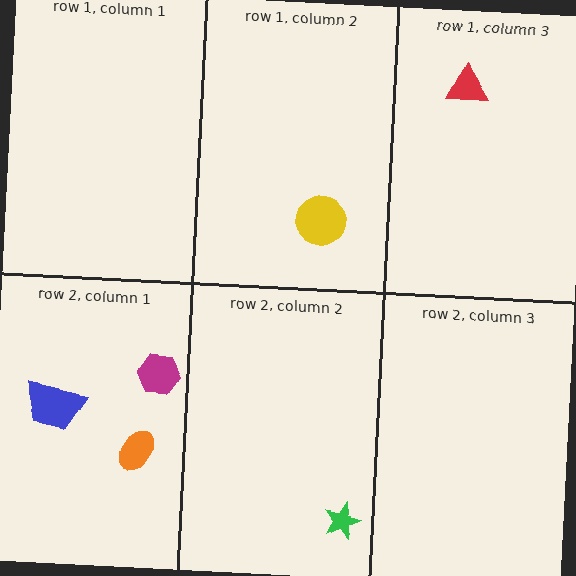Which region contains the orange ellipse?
The row 2, column 1 region.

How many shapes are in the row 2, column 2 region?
1.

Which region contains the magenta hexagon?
The row 2, column 1 region.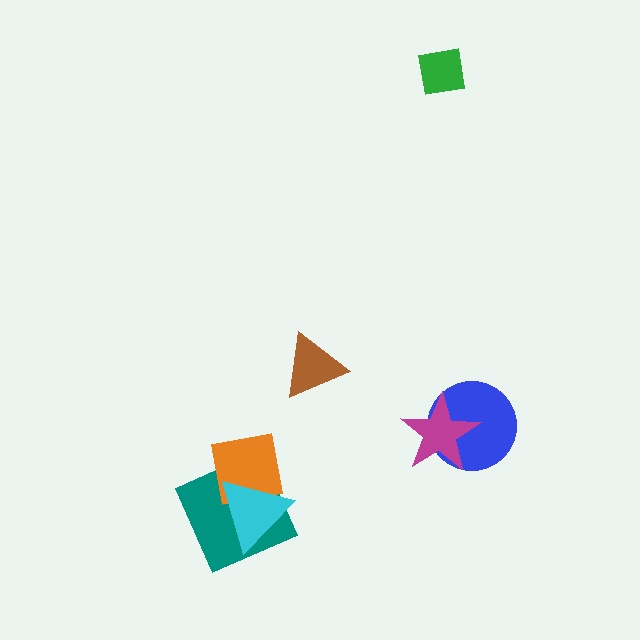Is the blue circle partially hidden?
Yes, it is partially covered by another shape.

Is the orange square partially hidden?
Yes, it is partially covered by another shape.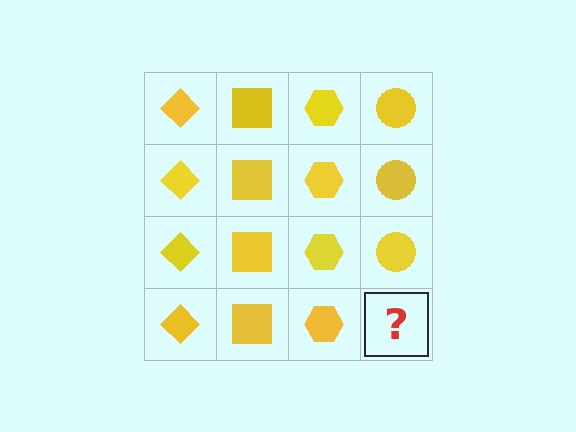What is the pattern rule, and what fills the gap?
The rule is that each column has a consistent shape. The gap should be filled with a yellow circle.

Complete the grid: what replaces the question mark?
The question mark should be replaced with a yellow circle.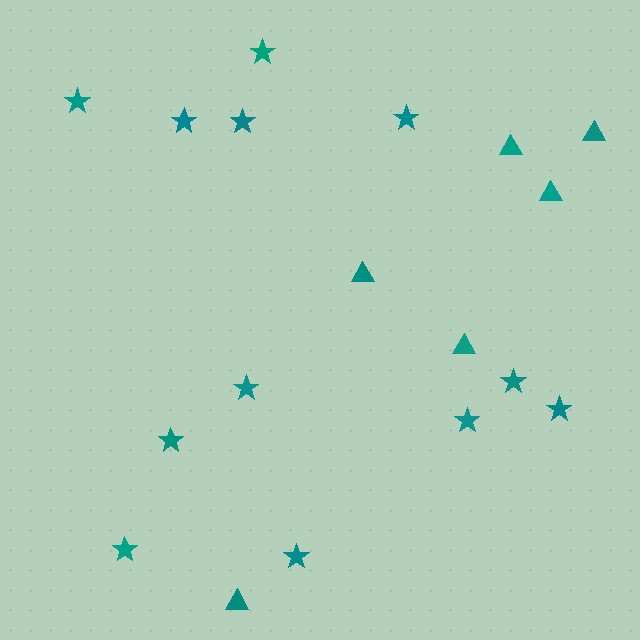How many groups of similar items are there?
There are 2 groups: one group of stars (12) and one group of triangles (6).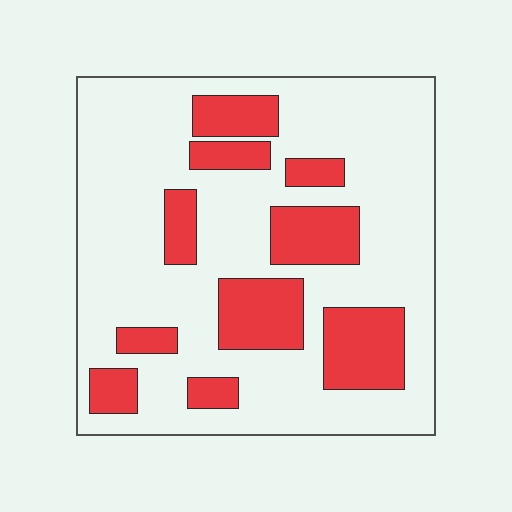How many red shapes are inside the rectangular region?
10.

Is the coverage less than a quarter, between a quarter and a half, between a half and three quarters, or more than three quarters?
Between a quarter and a half.